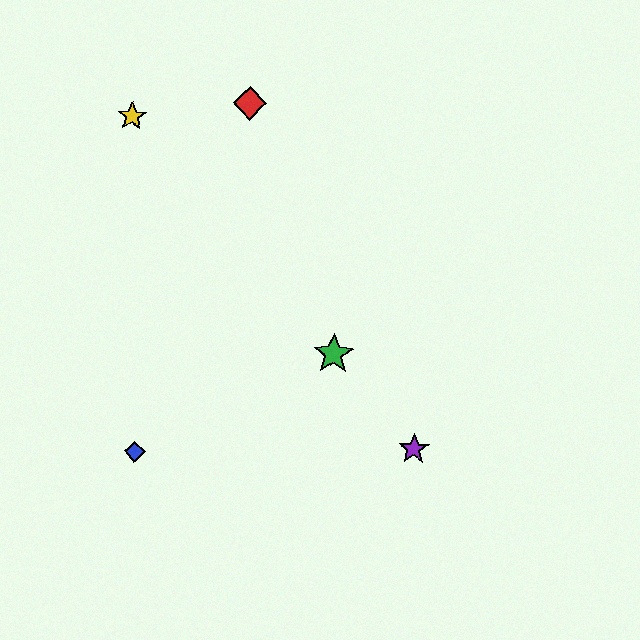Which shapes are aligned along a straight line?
The green star, the yellow star, the purple star are aligned along a straight line.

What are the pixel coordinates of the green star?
The green star is at (333, 354).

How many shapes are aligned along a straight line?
3 shapes (the green star, the yellow star, the purple star) are aligned along a straight line.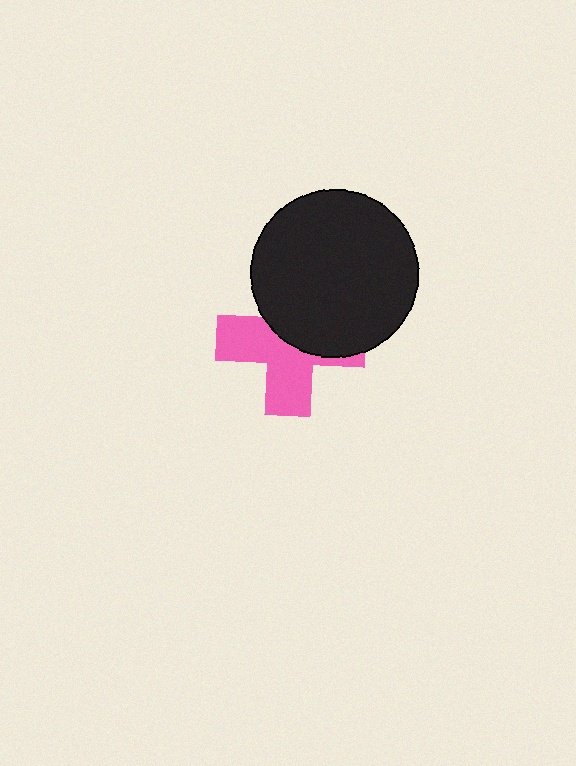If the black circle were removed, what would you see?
You would see the complete pink cross.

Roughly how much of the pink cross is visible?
About half of it is visible (roughly 53%).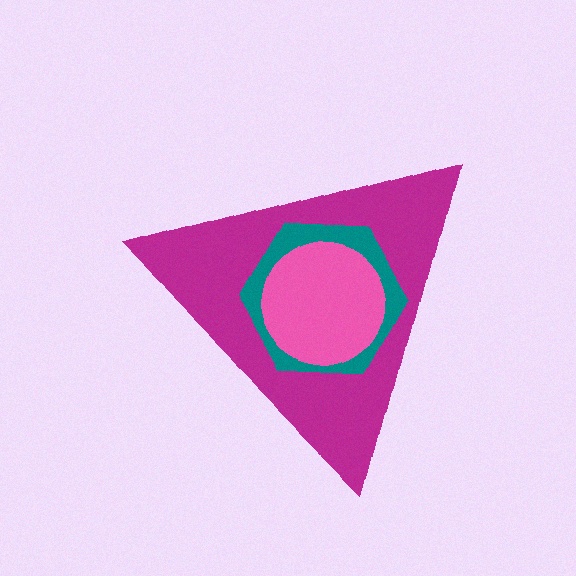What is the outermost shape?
The magenta triangle.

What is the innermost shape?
The pink circle.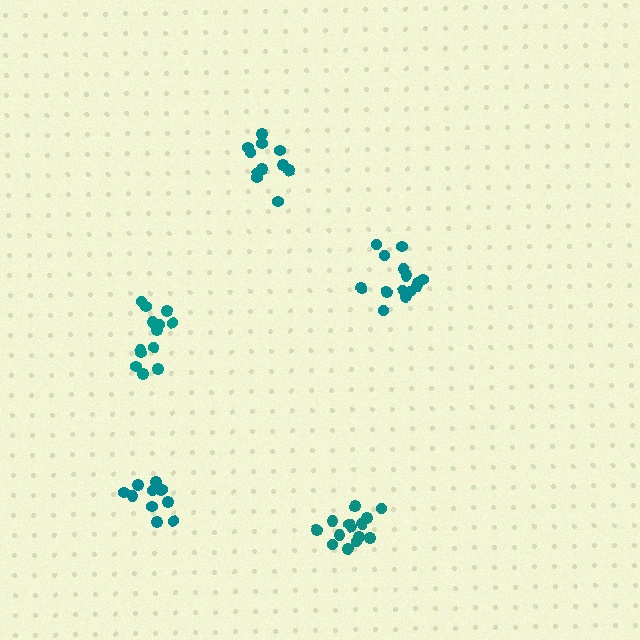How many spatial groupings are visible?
There are 5 spatial groupings.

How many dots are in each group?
Group 1: 11 dots, Group 2: 14 dots, Group 3: 14 dots, Group 4: 11 dots, Group 5: 14 dots (64 total).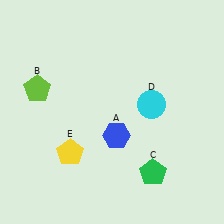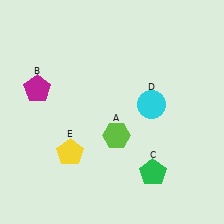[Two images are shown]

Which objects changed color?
A changed from blue to lime. B changed from lime to magenta.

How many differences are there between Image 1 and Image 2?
There are 2 differences between the two images.